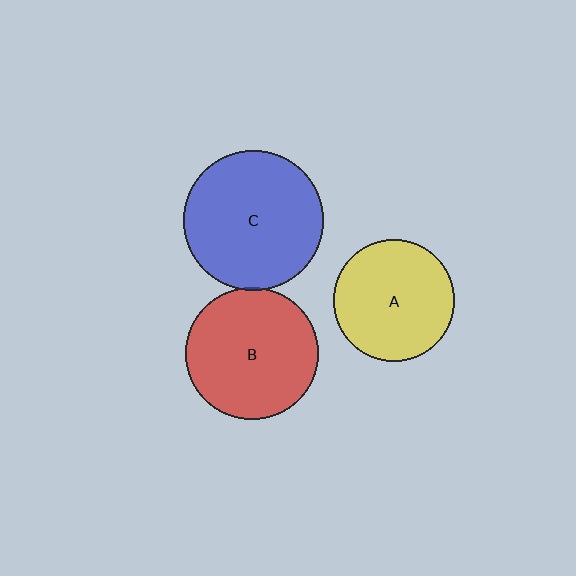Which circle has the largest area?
Circle C (blue).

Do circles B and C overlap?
Yes.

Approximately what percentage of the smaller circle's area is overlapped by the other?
Approximately 5%.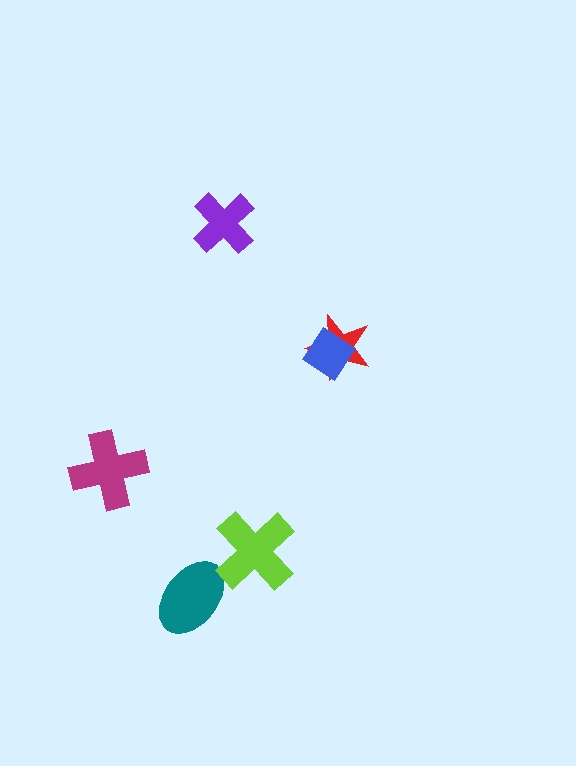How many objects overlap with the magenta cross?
0 objects overlap with the magenta cross.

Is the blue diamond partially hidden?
No, no other shape covers it.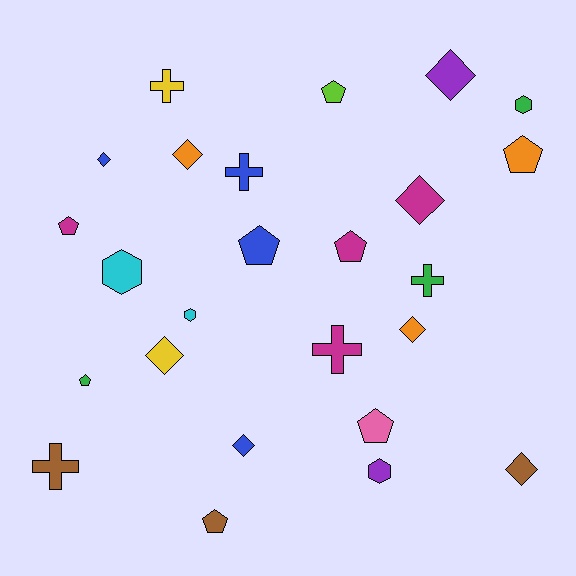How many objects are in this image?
There are 25 objects.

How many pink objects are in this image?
There is 1 pink object.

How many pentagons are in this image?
There are 8 pentagons.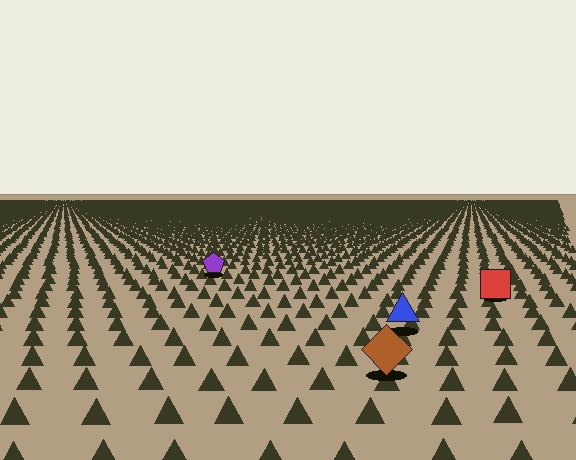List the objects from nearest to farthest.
From nearest to farthest: the brown diamond, the blue triangle, the red square, the purple pentagon.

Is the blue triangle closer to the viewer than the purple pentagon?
Yes. The blue triangle is closer — you can tell from the texture gradient: the ground texture is coarser near it.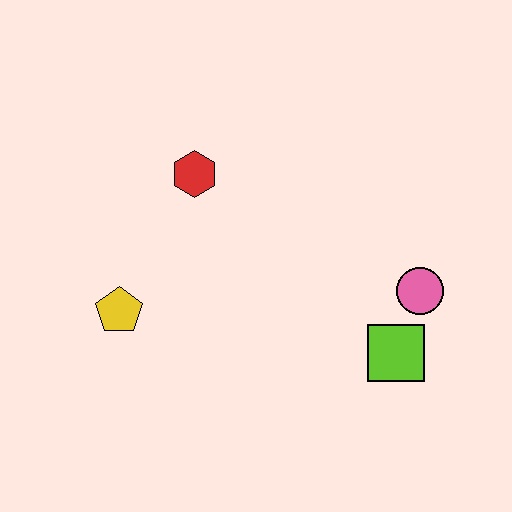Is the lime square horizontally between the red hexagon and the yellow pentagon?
No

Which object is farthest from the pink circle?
The yellow pentagon is farthest from the pink circle.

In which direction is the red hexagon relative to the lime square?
The red hexagon is to the left of the lime square.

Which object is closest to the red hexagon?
The yellow pentagon is closest to the red hexagon.